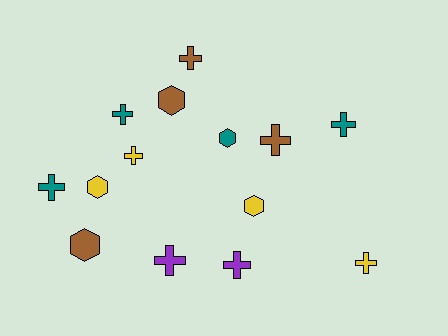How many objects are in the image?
There are 14 objects.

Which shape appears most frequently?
Cross, with 9 objects.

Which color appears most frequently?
Yellow, with 4 objects.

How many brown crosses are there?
There are 2 brown crosses.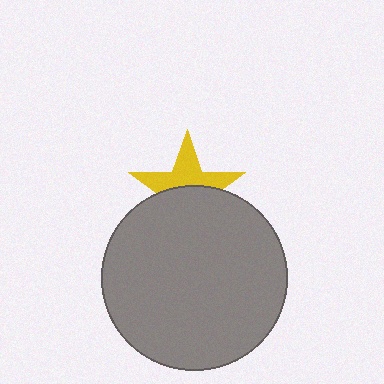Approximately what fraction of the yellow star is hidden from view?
Roughly 51% of the yellow star is hidden behind the gray circle.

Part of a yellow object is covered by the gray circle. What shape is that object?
It is a star.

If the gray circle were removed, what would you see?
You would see the complete yellow star.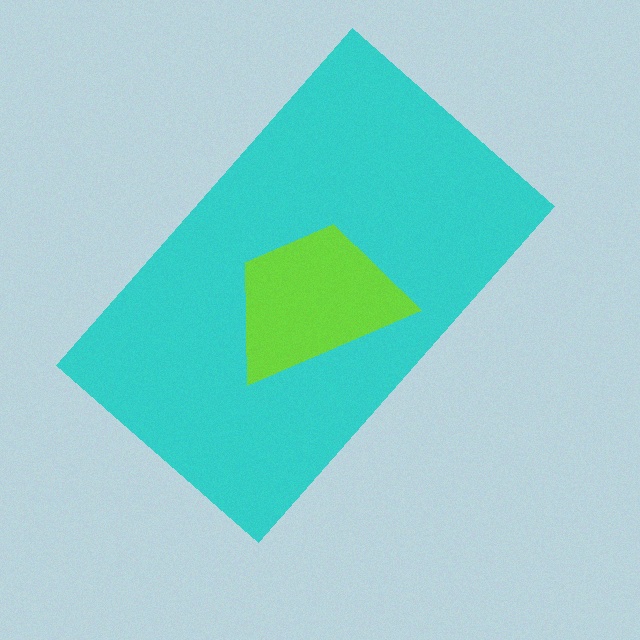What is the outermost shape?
The cyan rectangle.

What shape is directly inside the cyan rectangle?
The lime trapezoid.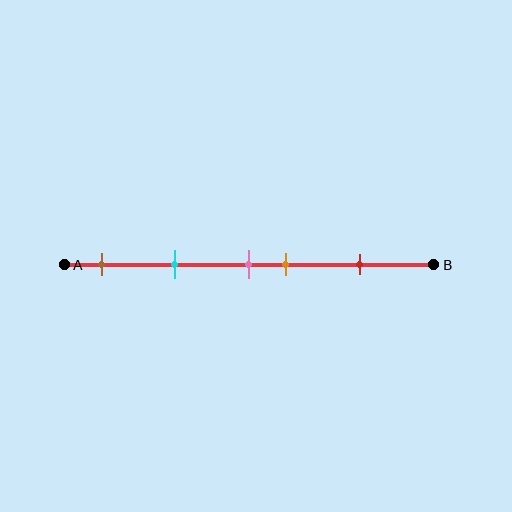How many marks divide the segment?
There are 5 marks dividing the segment.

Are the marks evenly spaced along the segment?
No, the marks are not evenly spaced.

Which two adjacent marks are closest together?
The pink and orange marks are the closest adjacent pair.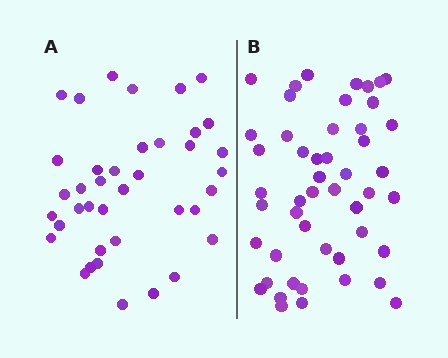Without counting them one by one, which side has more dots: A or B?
Region B (the right region) has more dots.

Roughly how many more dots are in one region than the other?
Region B has roughly 10 or so more dots than region A.